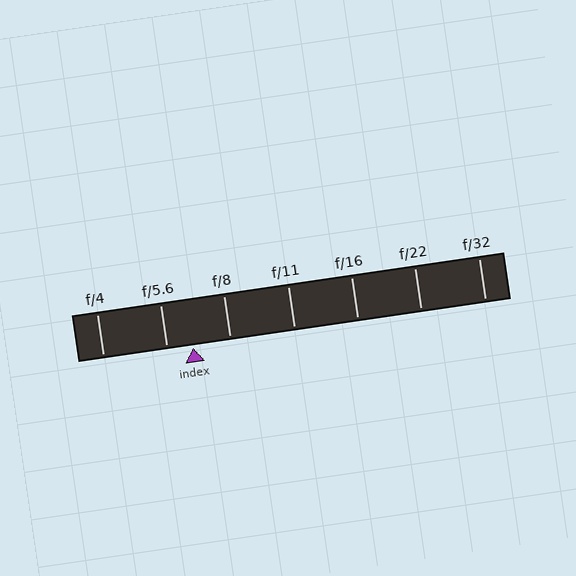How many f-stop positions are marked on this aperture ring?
There are 7 f-stop positions marked.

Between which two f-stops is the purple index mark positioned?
The index mark is between f/5.6 and f/8.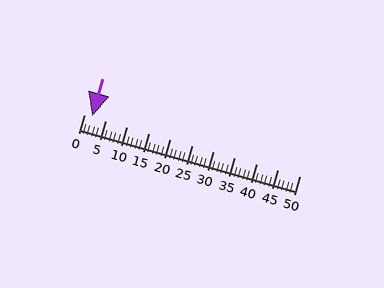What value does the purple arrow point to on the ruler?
The purple arrow points to approximately 2.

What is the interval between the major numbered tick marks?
The major tick marks are spaced 5 units apart.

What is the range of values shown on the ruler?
The ruler shows values from 0 to 50.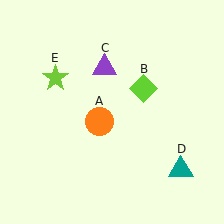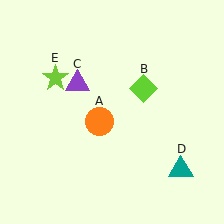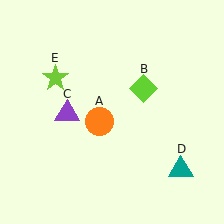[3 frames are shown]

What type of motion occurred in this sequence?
The purple triangle (object C) rotated counterclockwise around the center of the scene.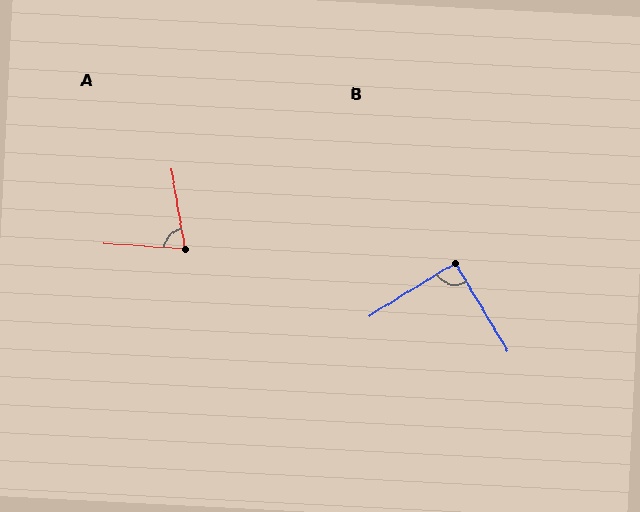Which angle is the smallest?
A, at approximately 76 degrees.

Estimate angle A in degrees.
Approximately 76 degrees.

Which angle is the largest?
B, at approximately 89 degrees.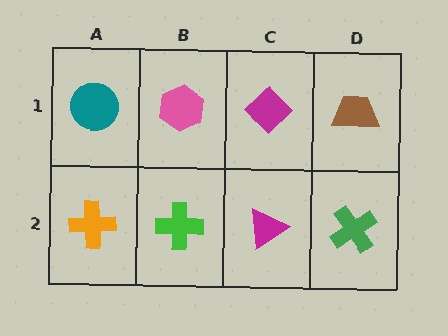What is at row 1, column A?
A teal circle.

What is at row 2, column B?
A green cross.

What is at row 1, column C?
A magenta diamond.